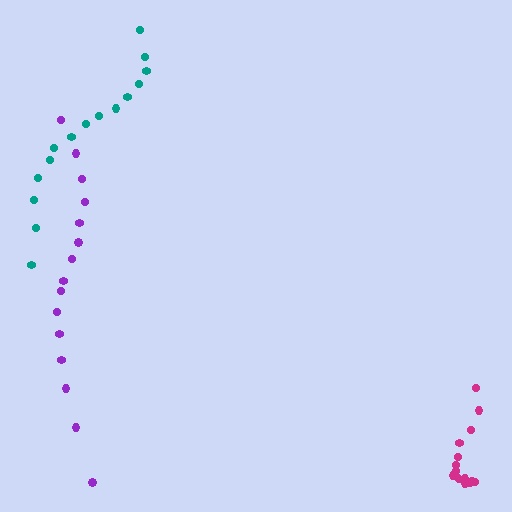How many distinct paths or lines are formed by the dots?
There are 3 distinct paths.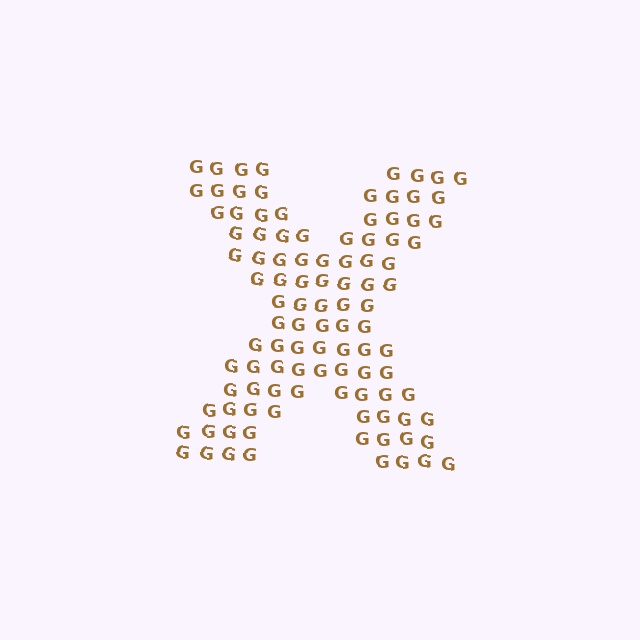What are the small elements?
The small elements are letter G's.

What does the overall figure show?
The overall figure shows the letter X.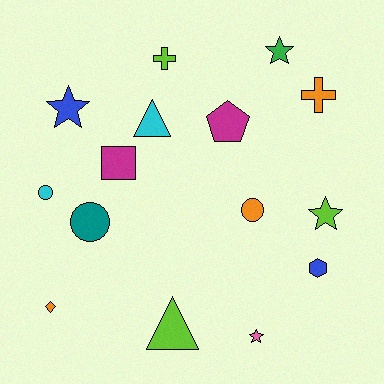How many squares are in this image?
There is 1 square.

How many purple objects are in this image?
There are no purple objects.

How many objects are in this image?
There are 15 objects.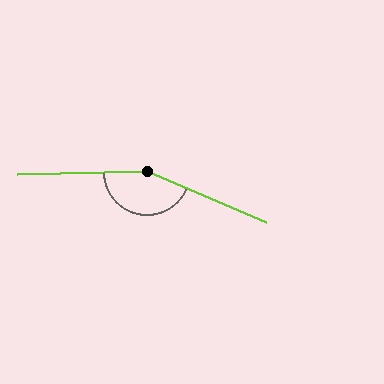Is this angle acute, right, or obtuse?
It is obtuse.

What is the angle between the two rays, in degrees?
Approximately 156 degrees.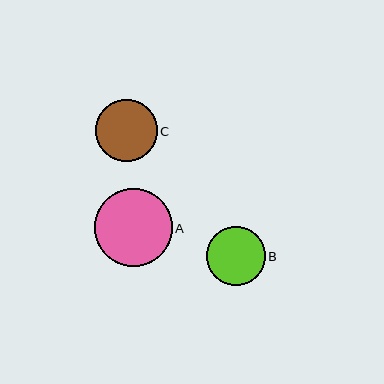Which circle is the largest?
Circle A is the largest with a size of approximately 78 pixels.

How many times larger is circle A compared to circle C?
Circle A is approximately 1.2 times the size of circle C.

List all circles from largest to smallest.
From largest to smallest: A, C, B.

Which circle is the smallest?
Circle B is the smallest with a size of approximately 59 pixels.